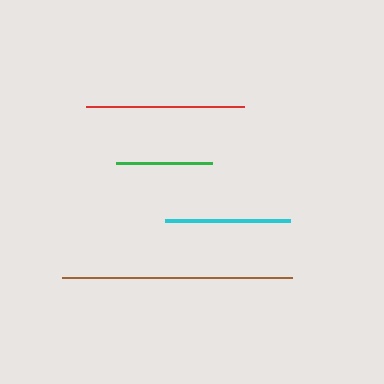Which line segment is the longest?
The brown line is the longest at approximately 230 pixels.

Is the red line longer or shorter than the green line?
The red line is longer than the green line.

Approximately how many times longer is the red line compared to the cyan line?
The red line is approximately 1.3 times the length of the cyan line.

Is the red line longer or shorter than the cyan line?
The red line is longer than the cyan line.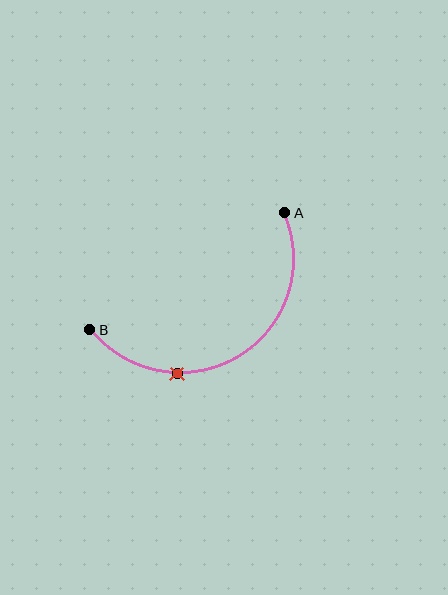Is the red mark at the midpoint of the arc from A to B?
No. The red mark lies on the arc but is closer to endpoint B. The arc midpoint would be at the point on the curve equidistant along the arc from both A and B.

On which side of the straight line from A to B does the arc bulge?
The arc bulges below the straight line connecting A and B.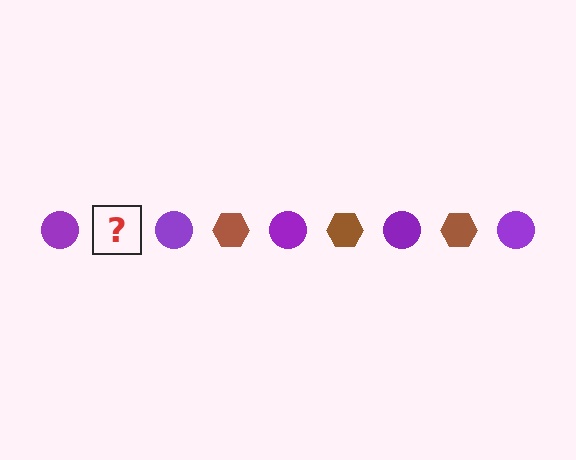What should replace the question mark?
The question mark should be replaced with a brown hexagon.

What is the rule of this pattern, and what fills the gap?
The rule is that the pattern alternates between purple circle and brown hexagon. The gap should be filled with a brown hexagon.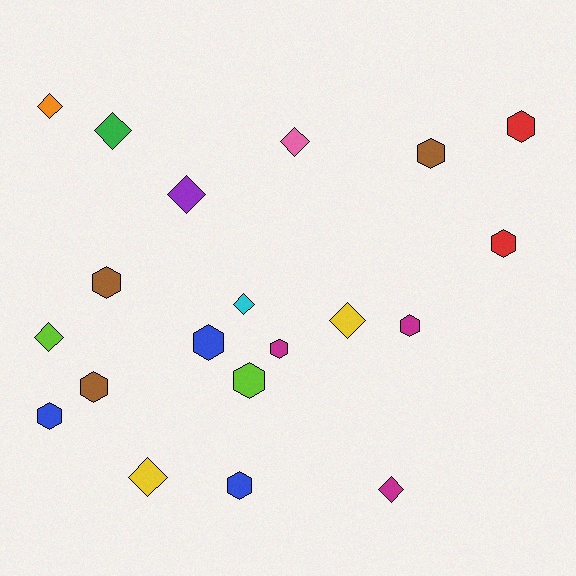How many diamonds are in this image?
There are 9 diamonds.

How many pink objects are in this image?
There is 1 pink object.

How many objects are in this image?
There are 20 objects.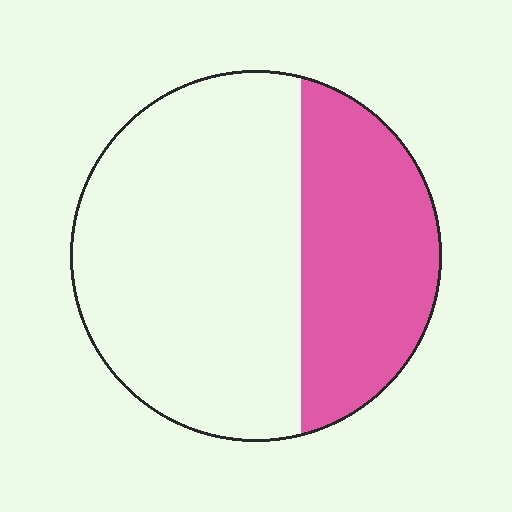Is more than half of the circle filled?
No.